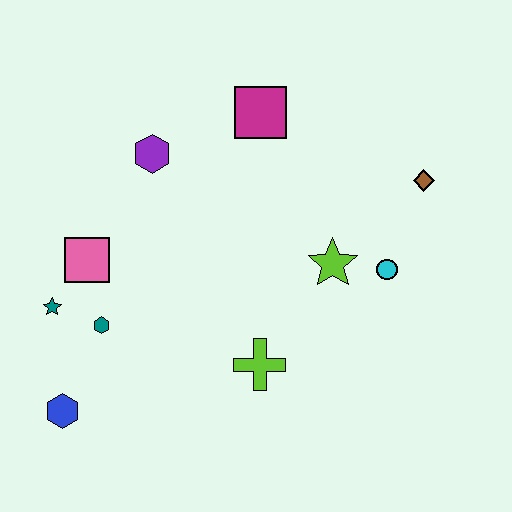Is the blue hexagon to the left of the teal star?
No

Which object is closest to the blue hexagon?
The teal hexagon is closest to the blue hexagon.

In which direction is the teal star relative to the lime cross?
The teal star is to the left of the lime cross.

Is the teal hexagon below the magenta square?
Yes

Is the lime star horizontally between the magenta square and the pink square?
No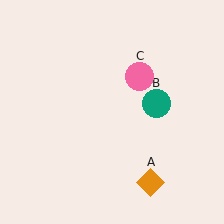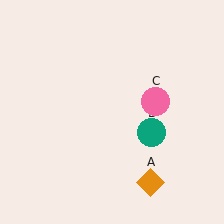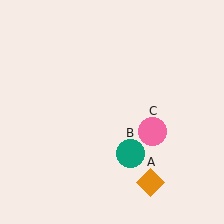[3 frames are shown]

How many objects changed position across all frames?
2 objects changed position: teal circle (object B), pink circle (object C).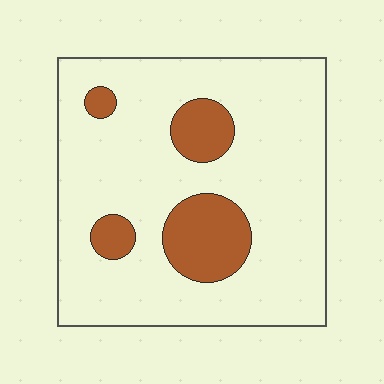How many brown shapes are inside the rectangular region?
4.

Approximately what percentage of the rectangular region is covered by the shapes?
Approximately 15%.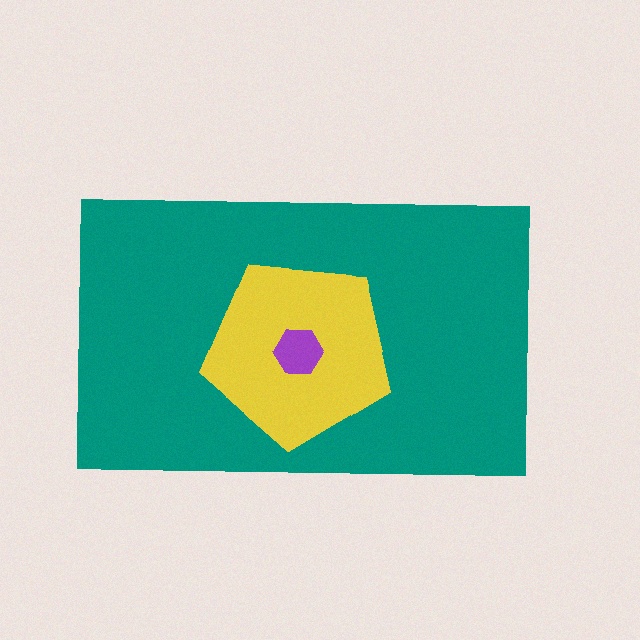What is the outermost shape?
The teal rectangle.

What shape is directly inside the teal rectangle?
The yellow pentagon.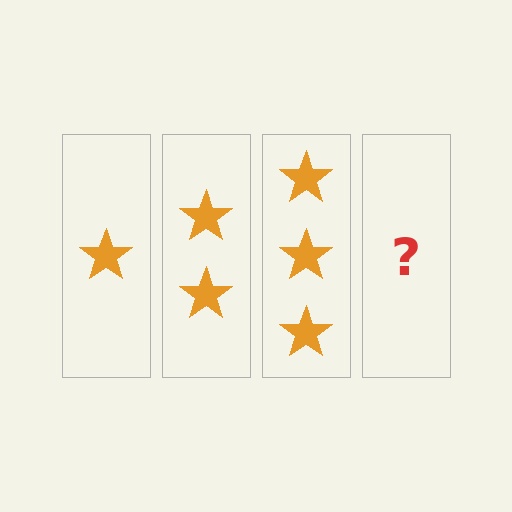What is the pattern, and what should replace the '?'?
The pattern is that each step adds one more star. The '?' should be 4 stars.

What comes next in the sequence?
The next element should be 4 stars.